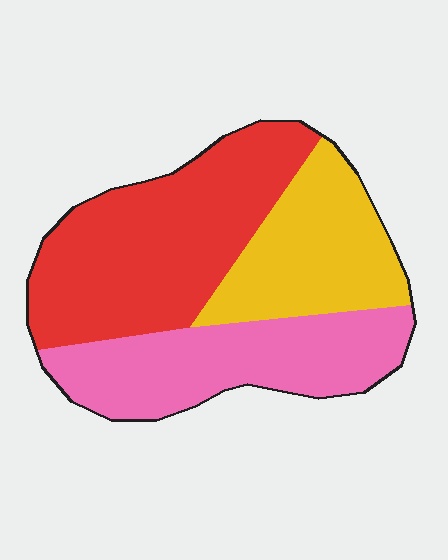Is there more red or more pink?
Red.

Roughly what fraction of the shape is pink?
Pink takes up between a sixth and a third of the shape.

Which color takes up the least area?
Yellow, at roughly 25%.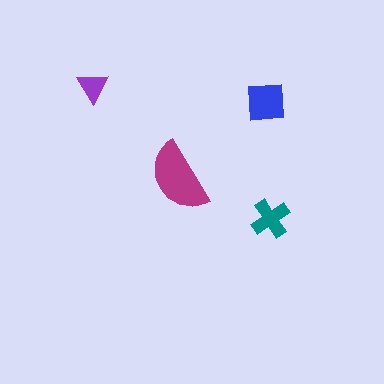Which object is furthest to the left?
The purple triangle is leftmost.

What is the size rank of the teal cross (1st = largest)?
3rd.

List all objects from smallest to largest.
The purple triangle, the teal cross, the blue square, the magenta semicircle.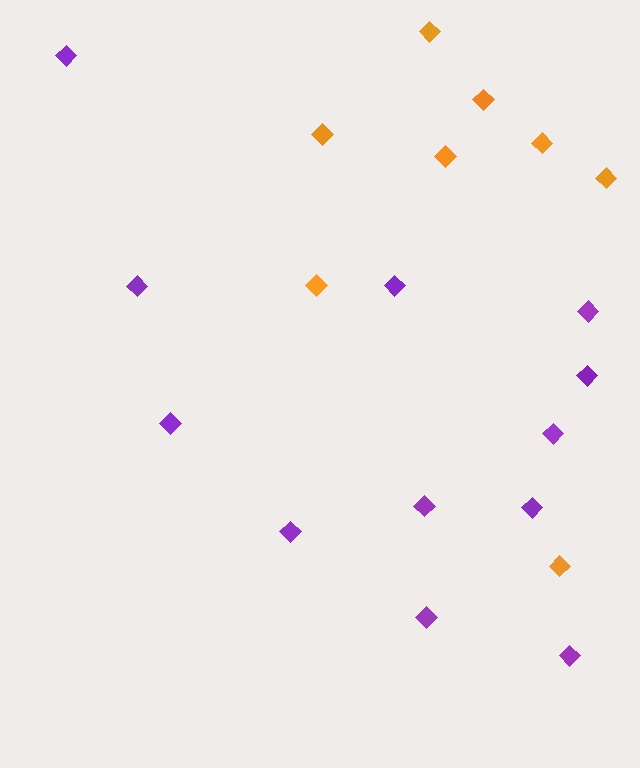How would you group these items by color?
There are 2 groups: one group of orange diamonds (8) and one group of purple diamonds (12).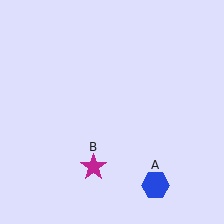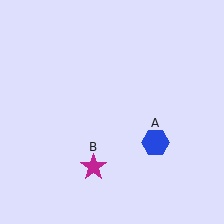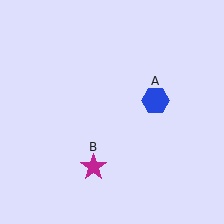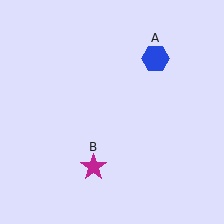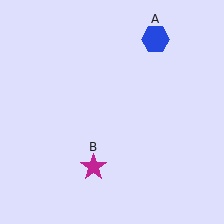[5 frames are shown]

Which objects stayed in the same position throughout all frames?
Magenta star (object B) remained stationary.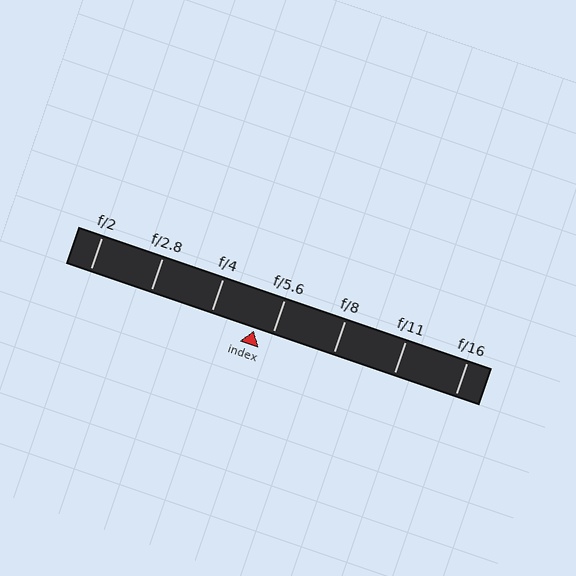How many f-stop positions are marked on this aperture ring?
There are 7 f-stop positions marked.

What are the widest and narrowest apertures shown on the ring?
The widest aperture shown is f/2 and the narrowest is f/16.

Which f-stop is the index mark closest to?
The index mark is closest to f/5.6.